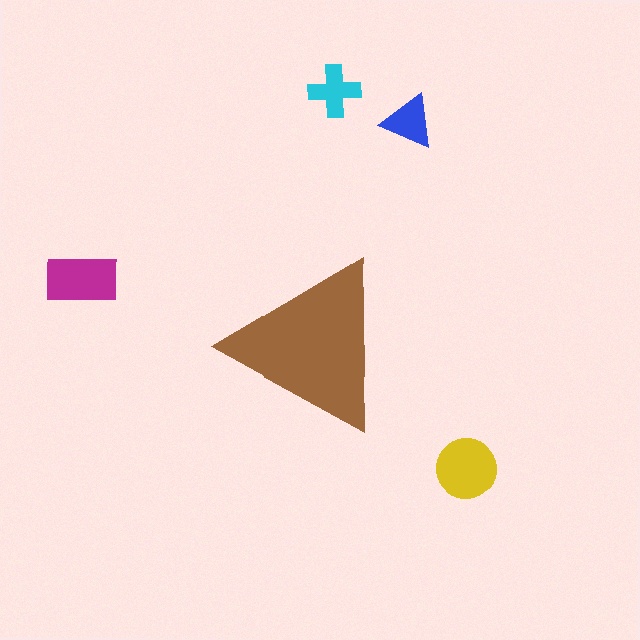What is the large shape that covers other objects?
A brown triangle.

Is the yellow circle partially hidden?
No, the yellow circle is fully visible.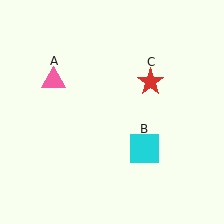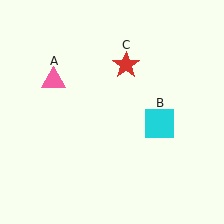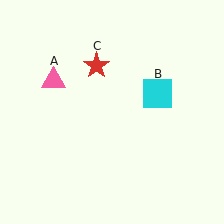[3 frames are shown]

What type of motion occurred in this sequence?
The cyan square (object B), red star (object C) rotated counterclockwise around the center of the scene.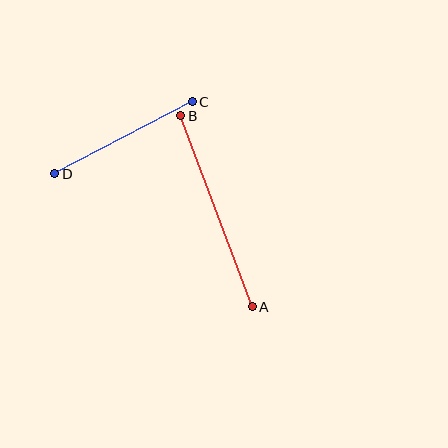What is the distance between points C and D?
The distance is approximately 155 pixels.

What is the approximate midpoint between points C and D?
The midpoint is at approximately (123, 138) pixels.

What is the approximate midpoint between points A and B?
The midpoint is at approximately (217, 211) pixels.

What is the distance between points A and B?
The distance is approximately 204 pixels.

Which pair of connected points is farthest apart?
Points A and B are farthest apart.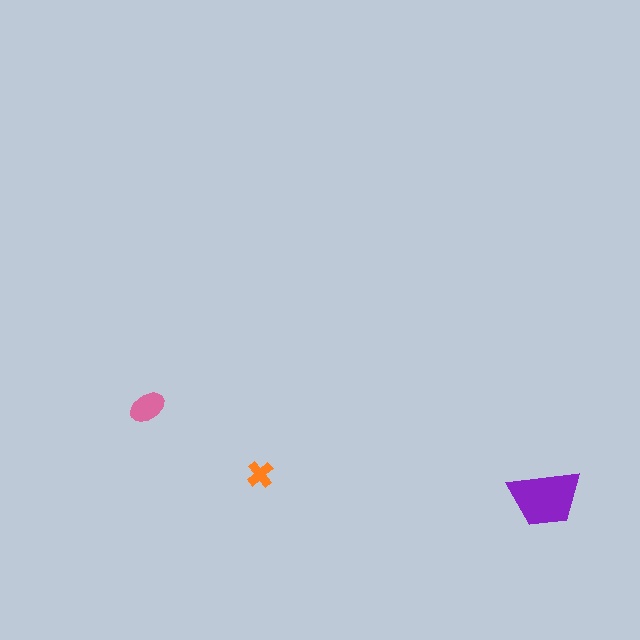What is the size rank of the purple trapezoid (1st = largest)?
1st.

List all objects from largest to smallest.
The purple trapezoid, the pink ellipse, the orange cross.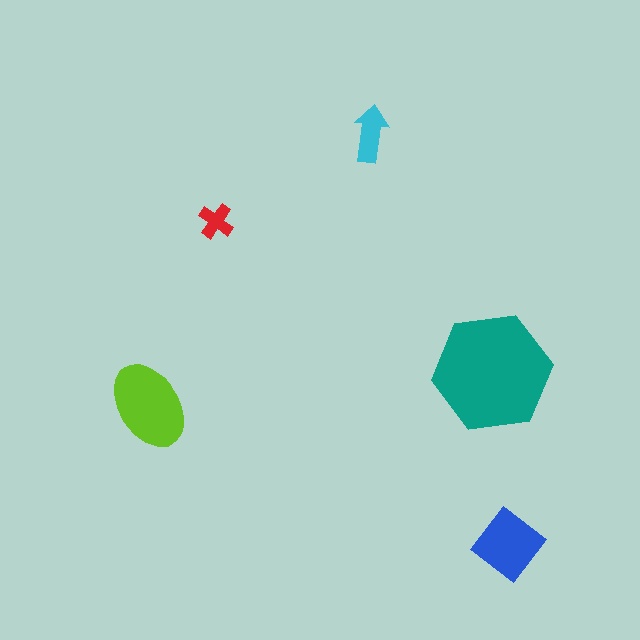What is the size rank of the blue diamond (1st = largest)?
3rd.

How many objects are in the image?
There are 5 objects in the image.